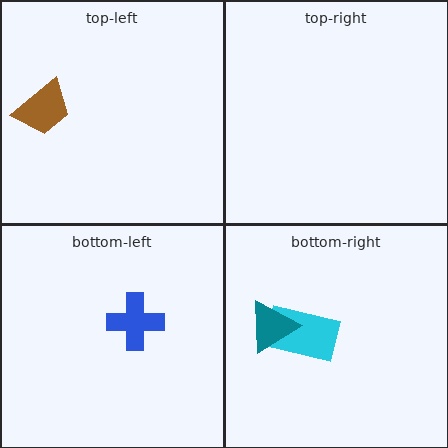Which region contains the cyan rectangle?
The bottom-right region.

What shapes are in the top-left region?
The brown trapezoid.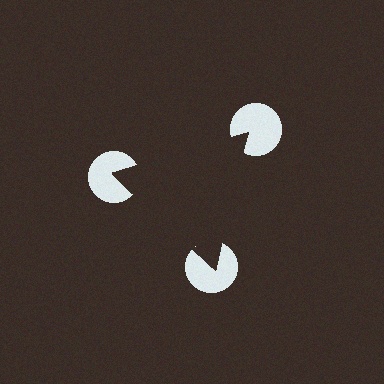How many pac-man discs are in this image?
There are 3 — one at each vertex of the illusory triangle.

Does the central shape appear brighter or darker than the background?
It typically appears slightly darker than the background, even though no actual brightness change is drawn.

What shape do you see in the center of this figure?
An illusory triangle — its edges are inferred from the aligned wedge cuts in the pac-man discs, not physically drawn.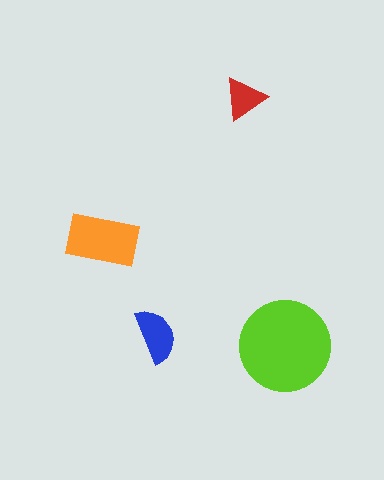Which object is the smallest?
The red triangle.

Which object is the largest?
The lime circle.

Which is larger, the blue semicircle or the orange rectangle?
The orange rectangle.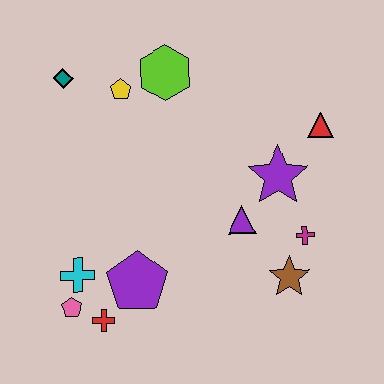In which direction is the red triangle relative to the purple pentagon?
The red triangle is to the right of the purple pentagon.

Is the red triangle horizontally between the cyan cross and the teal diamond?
No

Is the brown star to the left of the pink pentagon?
No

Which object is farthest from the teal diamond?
The brown star is farthest from the teal diamond.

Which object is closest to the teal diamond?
The yellow pentagon is closest to the teal diamond.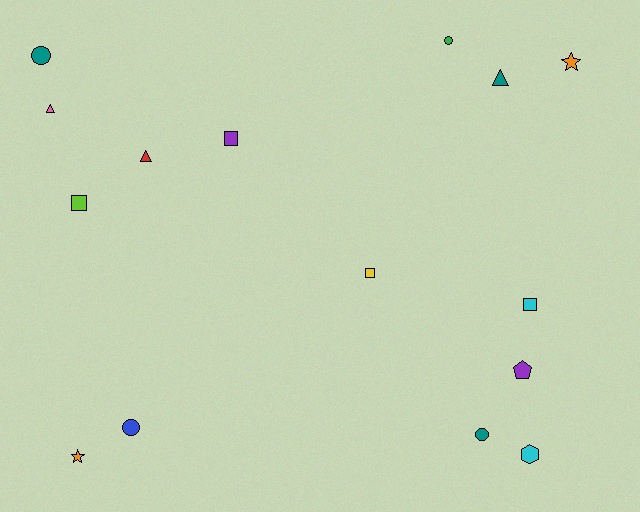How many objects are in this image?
There are 15 objects.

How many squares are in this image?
There are 4 squares.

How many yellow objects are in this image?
There is 1 yellow object.